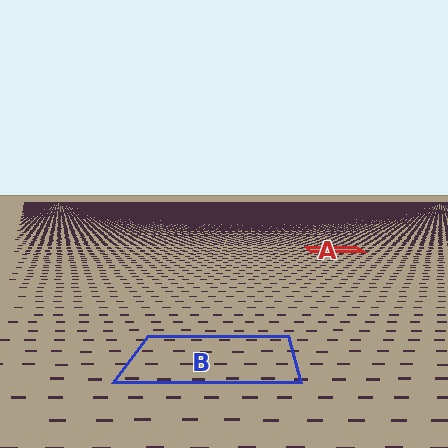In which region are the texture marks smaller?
The texture marks are smaller in region A, because it is farther away.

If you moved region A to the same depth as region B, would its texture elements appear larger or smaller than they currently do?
They would appear larger. At a closer depth, the same texture elements are projected at a bigger on-screen size.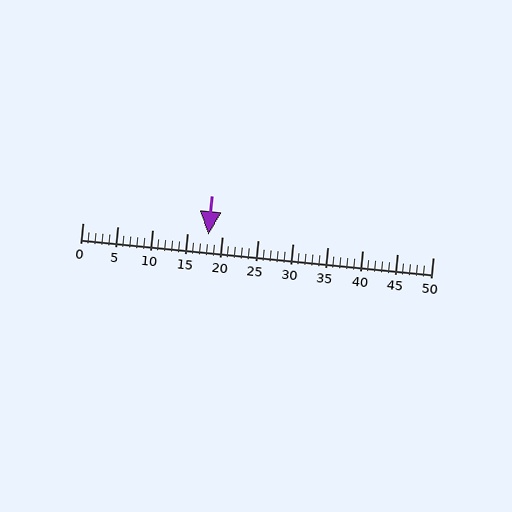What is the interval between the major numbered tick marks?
The major tick marks are spaced 5 units apart.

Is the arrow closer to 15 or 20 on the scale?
The arrow is closer to 20.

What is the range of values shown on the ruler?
The ruler shows values from 0 to 50.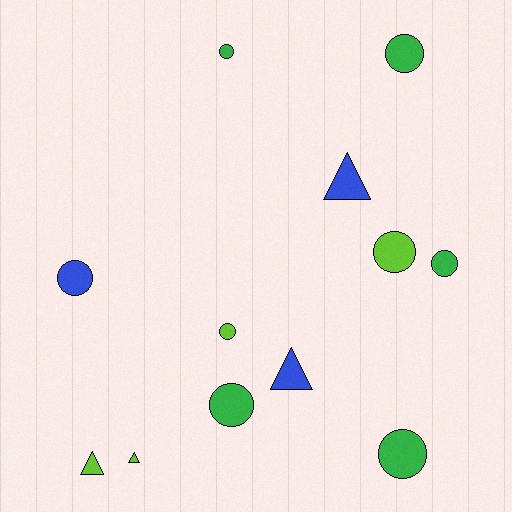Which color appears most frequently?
Green, with 5 objects.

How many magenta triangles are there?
There are no magenta triangles.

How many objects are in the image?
There are 12 objects.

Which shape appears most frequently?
Circle, with 8 objects.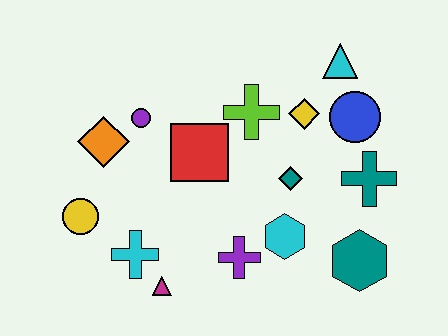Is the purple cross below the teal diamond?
Yes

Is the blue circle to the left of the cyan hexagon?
No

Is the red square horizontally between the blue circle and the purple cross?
No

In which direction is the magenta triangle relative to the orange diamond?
The magenta triangle is below the orange diamond.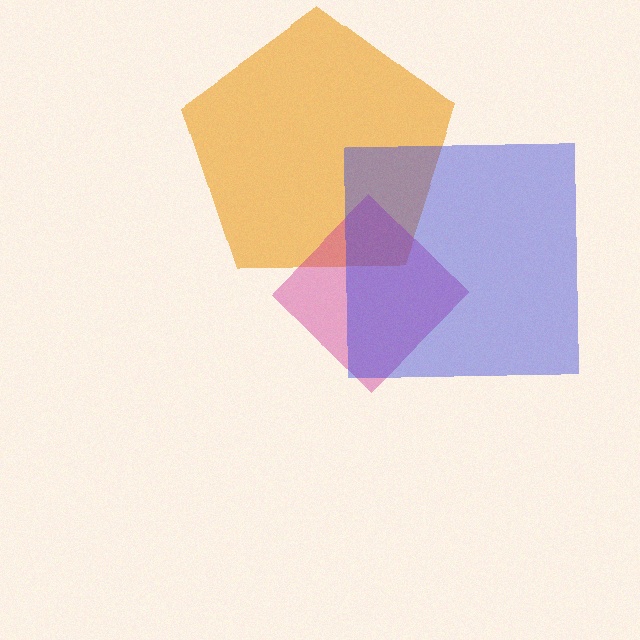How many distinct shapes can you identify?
There are 3 distinct shapes: an orange pentagon, a magenta diamond, a blue square.